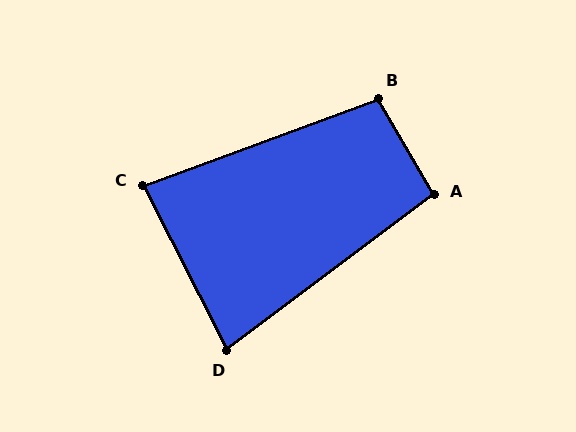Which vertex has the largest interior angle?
B, at approximately 100 degrees.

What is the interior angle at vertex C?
Approximately 83 degrees (acute).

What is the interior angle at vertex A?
Approximately 97 degrees (obtuse).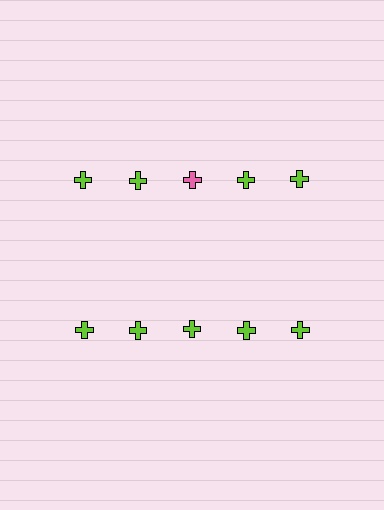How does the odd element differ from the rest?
It has a different color: pink instead of lime.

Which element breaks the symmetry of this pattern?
The pink cross in the top row, center column breaks the symmetry. All other shapes are lime crosses.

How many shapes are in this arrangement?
There are 10 shapes arranged in a grid pattern.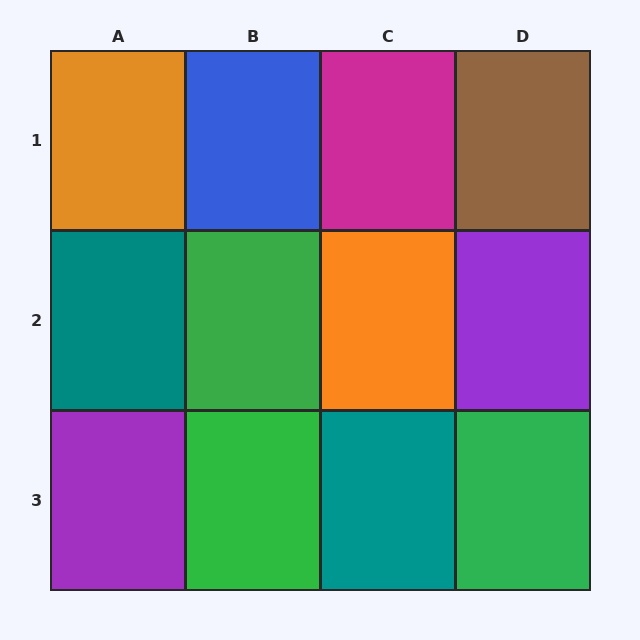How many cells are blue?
1 cell is blue.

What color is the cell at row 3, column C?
Teal.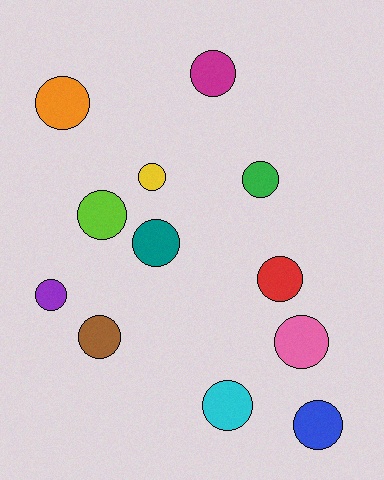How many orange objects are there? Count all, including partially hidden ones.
There is 1 orange object.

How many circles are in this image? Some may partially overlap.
There are 12 circles.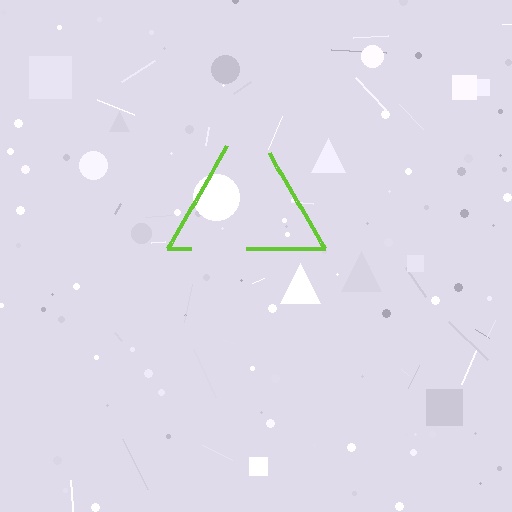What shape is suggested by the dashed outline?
The dashed outline suggests a triangle.